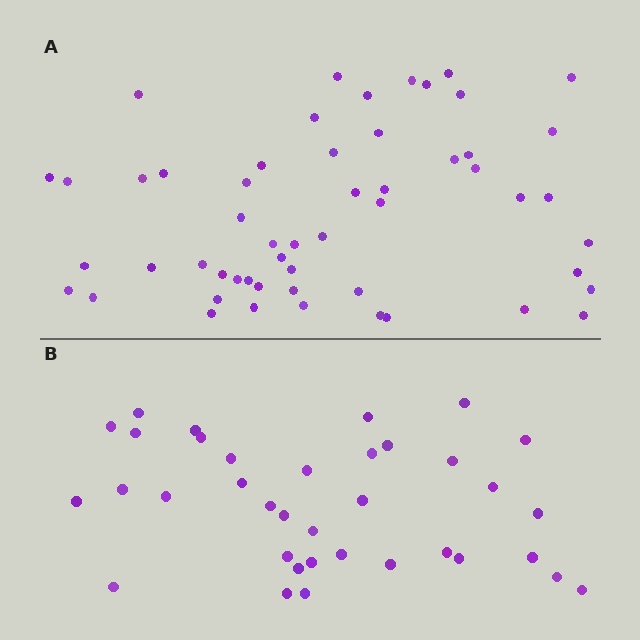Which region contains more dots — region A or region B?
Region A (the top region) has more dots.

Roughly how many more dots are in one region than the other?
Region A has approximately 20 more dots than region B.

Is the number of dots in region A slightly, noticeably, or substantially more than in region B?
Region A has substantially more. The ratio is roughly 1.5 to 1.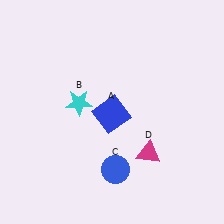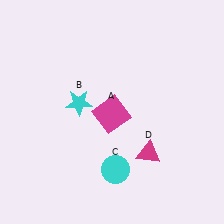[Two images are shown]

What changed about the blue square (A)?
In Image 1, A is blue. In Image 2, it changed to magenta.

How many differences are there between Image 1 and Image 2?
There are 2 differences between the two images.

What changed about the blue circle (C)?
In Image 1, C is blue. In Image 2, it changed to cyan.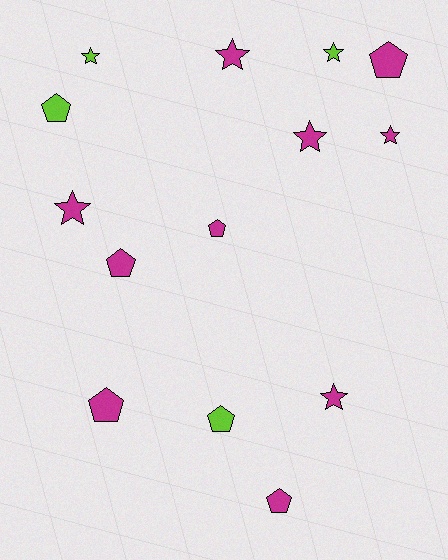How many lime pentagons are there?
There are 2 lime pentagons.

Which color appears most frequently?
Magenta, with 10 objects.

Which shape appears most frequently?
Pentagon, with 7 objects.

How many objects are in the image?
There are 14 objects.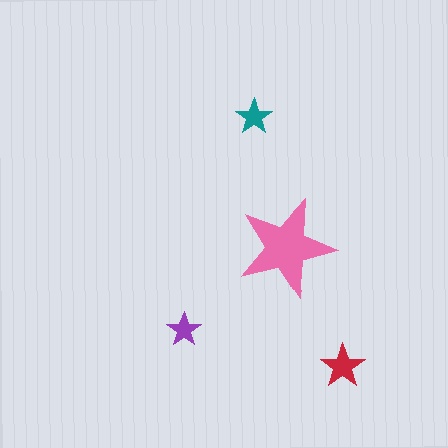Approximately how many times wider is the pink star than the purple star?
About 3 times wider.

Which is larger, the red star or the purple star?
The red one.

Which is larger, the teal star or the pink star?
The pink one.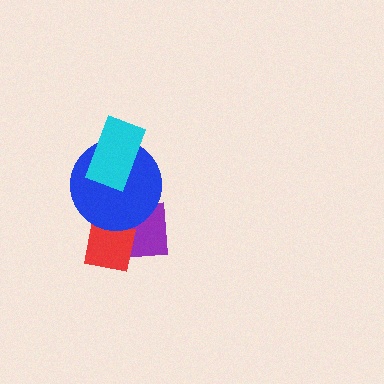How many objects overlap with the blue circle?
3 objects overlap with the blue circle.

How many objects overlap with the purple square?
2 objects overlap with the purple square.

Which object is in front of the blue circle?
The cyan rectangle is in front of the blue circle.